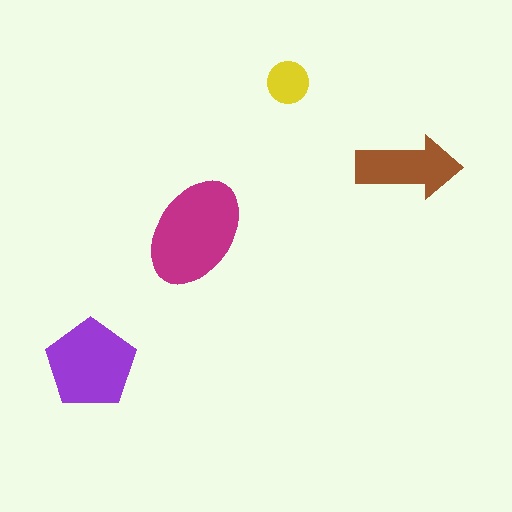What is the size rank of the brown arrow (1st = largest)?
3rd.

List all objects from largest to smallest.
The magenta ellipse, the purple pentagon, the brown arrow, the yellow circle.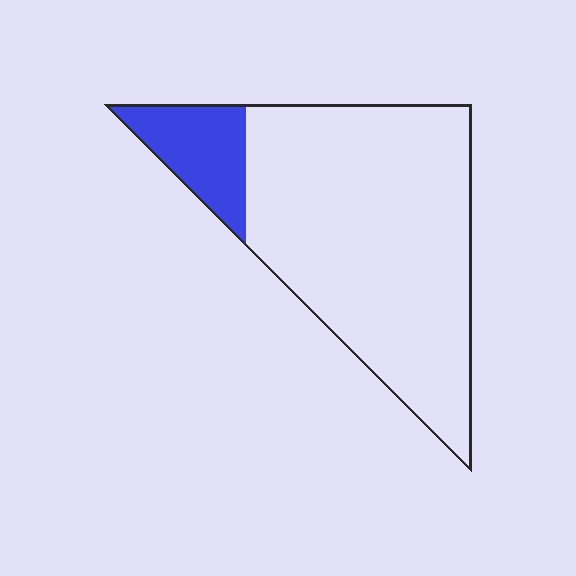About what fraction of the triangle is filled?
About one sixth (1/6).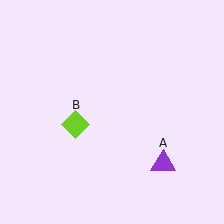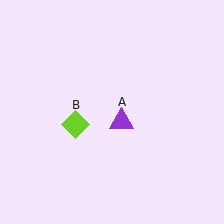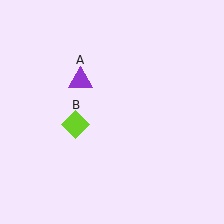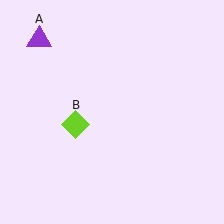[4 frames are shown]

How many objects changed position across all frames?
1 object changed position: purple triangle (object A).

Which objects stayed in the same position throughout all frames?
Lime diamond (object B) remained stationary.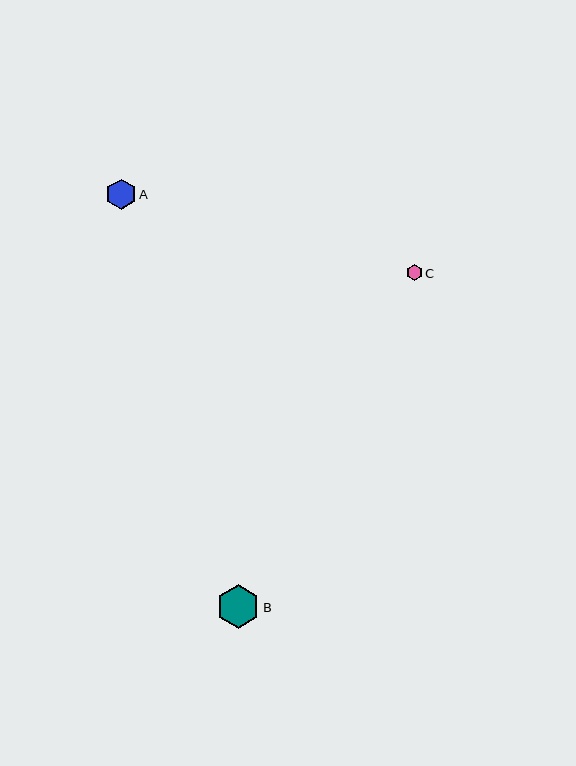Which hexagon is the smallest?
Hexagon C is the smallest with a size of approximately 16 pixels.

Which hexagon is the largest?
Hexagon B is the largest with a size of approximately 43 pixels.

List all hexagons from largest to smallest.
From largest to smallest: B, A, C.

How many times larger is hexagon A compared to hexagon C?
Hexagon A is approximately 1.9 times the size of hexagon C.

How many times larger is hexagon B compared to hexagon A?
Hexagon B is approximately 1.4 times the size of hexagon A.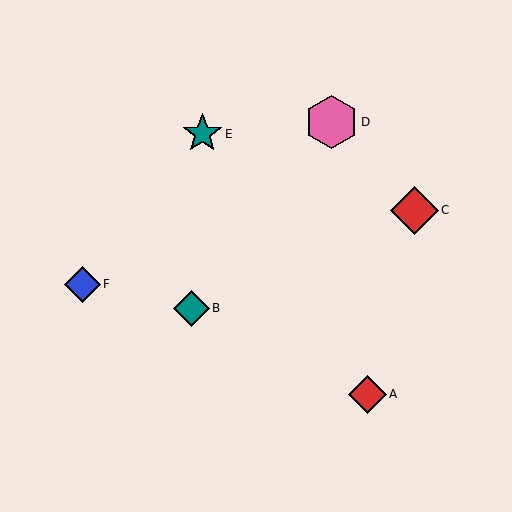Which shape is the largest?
The pink hexagon (labeled D) is the largest.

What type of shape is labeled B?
Shape B is a teal diamond.